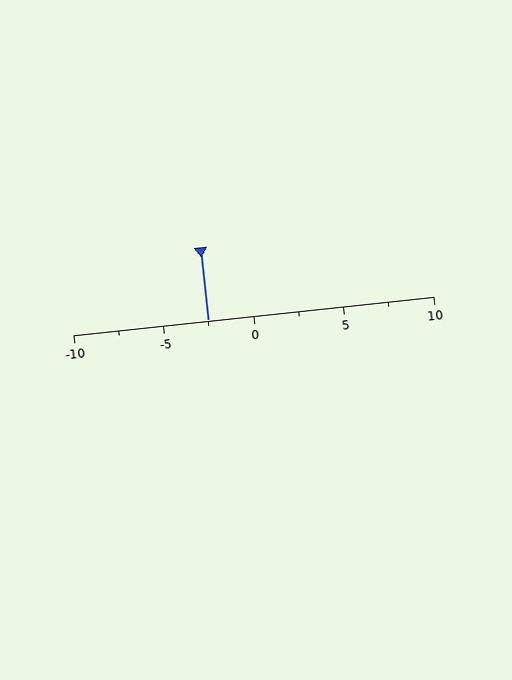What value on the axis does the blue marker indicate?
The marker indicates approximately -2.5.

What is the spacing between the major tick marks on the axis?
The major ticks are spaced 5 apart.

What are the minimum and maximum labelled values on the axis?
The axis runs from -10 to 10.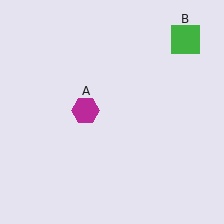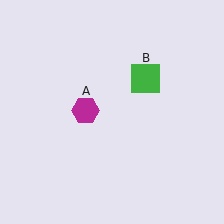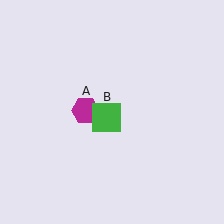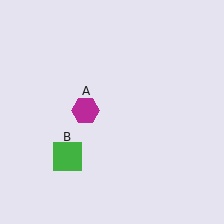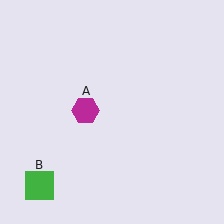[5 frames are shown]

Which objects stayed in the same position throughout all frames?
Magenta hexagon (object A) remained stationary.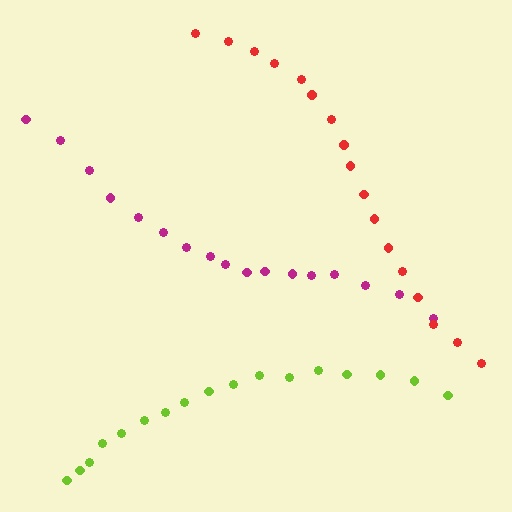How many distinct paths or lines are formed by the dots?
There are 3 distinct paths.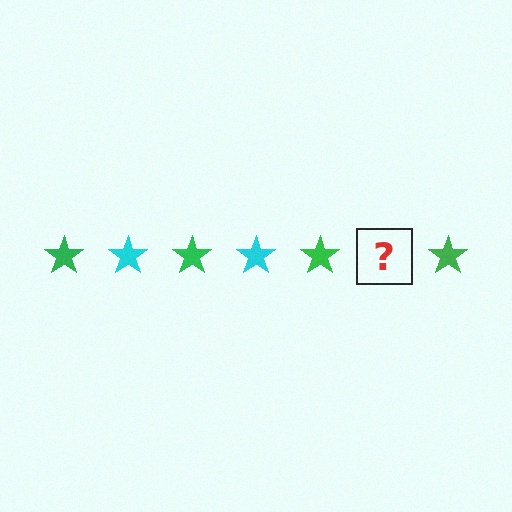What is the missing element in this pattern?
The missing element is a cyan star.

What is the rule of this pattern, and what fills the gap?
The rule is that the pattern cycles through green, cyan stars. The gap should be filled with a cyan star.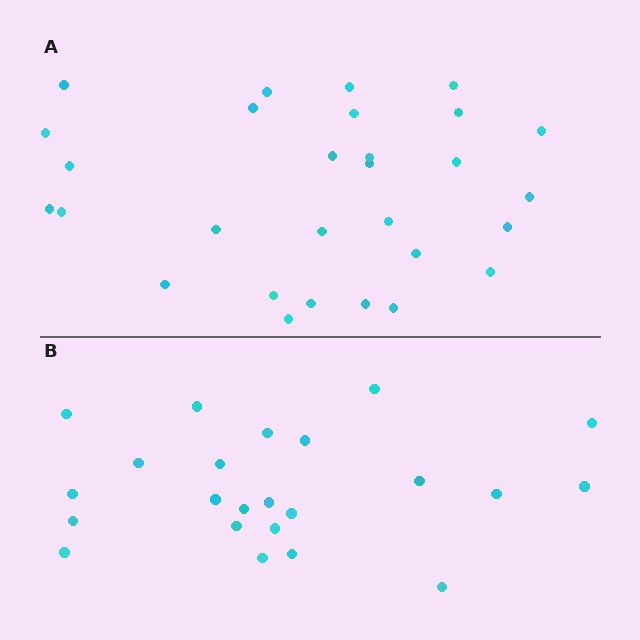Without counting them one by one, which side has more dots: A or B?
Region A (the top region) has more dots.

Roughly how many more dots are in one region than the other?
Region A has about 6 more dots than region B.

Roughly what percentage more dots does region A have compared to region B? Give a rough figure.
About 25% more.